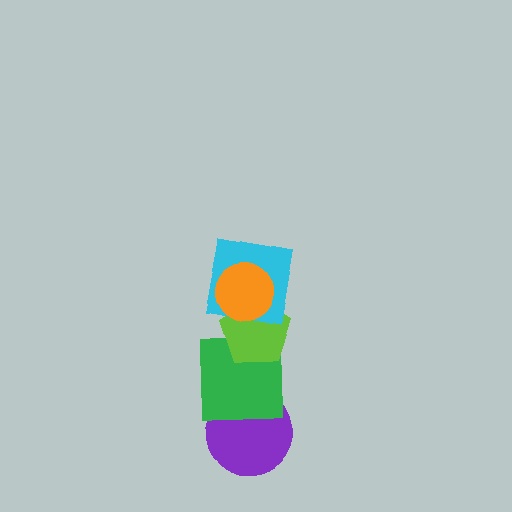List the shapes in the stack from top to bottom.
From top to bottom: the orange circle, the cyan square, the lime pentagon, the green square, the purple circle.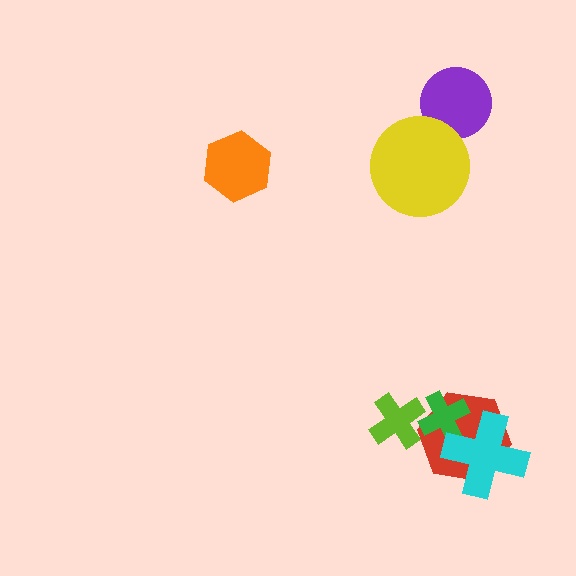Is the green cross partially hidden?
Yes, it is partially covered by another shape.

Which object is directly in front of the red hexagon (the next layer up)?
The green cross is directly in front of the red hexagon.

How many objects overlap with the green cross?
3 objects overlap with the green cross.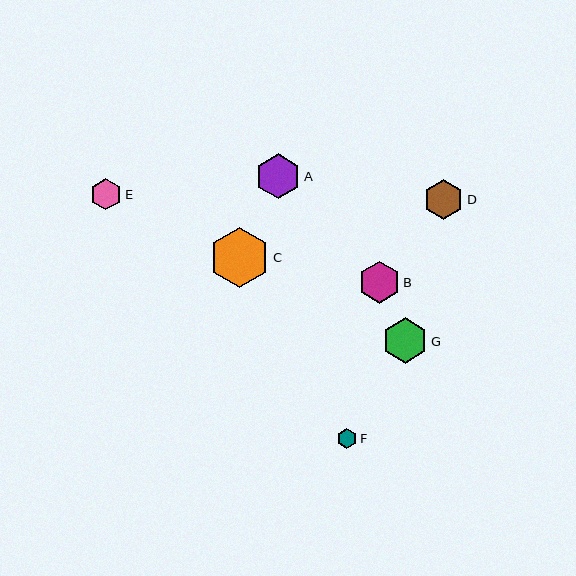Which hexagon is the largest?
Hexagon C is the largest with a size of approximately 60 pixels.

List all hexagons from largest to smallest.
From largest to smallest: C, G, A, B, D, E, F.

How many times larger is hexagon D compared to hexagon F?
Hexagon D is approximately 2.0 times the size of hexagon F.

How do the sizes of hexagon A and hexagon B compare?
Hexagon A and hexagon B are approximately the same size.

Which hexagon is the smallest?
Hexagon F is the smallest with a size of approximately 20 pixels.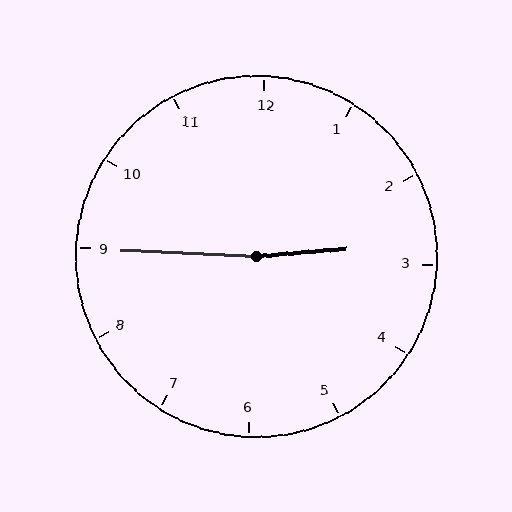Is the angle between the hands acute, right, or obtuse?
It is obtuse.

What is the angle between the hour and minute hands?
Approximately 172 degrees.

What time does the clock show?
2:45.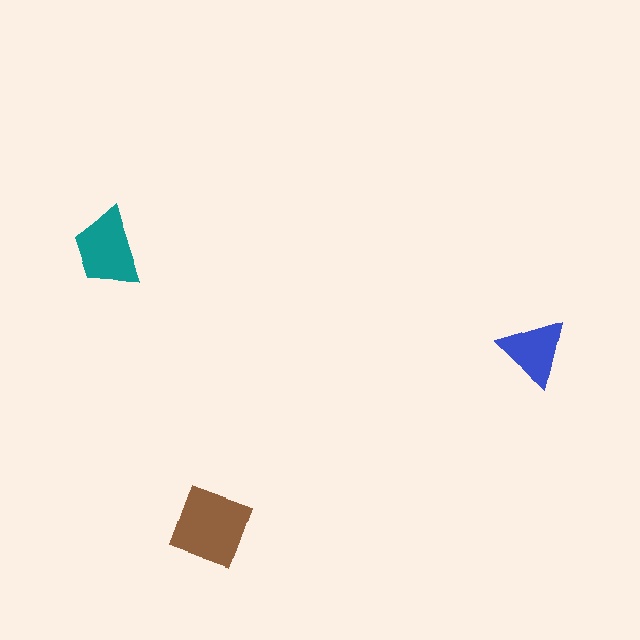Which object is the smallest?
The blue triangle.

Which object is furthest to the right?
The blue triangle is rightmost.